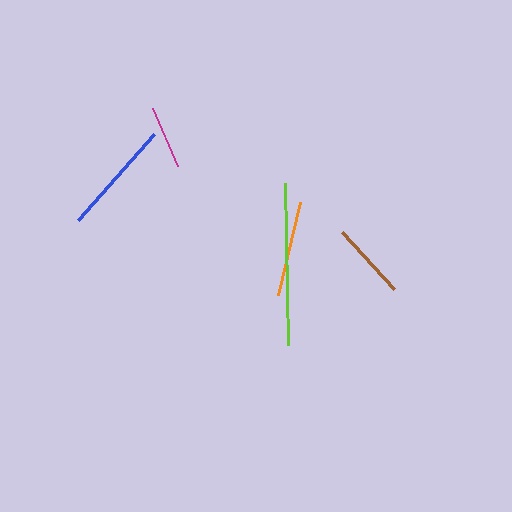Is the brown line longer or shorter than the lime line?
The lime line is longer than the brown line.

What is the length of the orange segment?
The orange segment is approximately 95 pixels long.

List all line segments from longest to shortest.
From longest to shortest: lime, blue, orange, brown, magenta.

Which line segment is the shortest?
The magenta line is the shortest at approximately 63 pixels.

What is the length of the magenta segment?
The magenta segment is approximately 63 pixels long.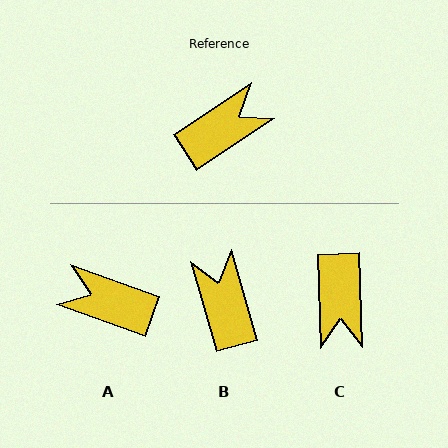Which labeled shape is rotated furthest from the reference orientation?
A, about 127 degrees away.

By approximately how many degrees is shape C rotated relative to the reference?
Approximately 122 degrees clockwise.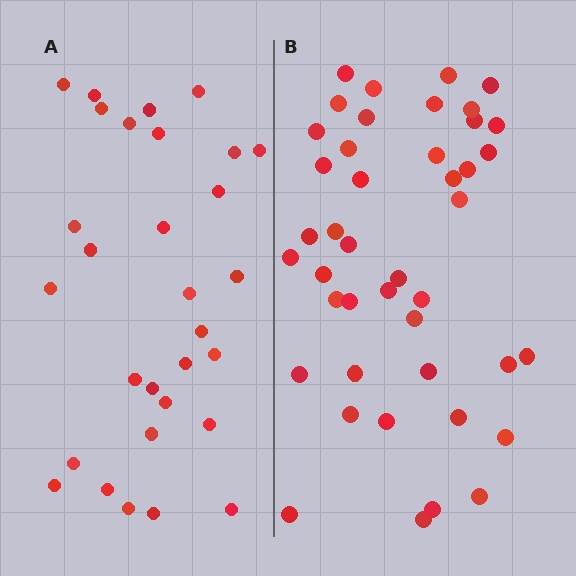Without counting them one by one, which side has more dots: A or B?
Region B (the right region) has more dots.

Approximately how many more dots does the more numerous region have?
Region B has approximately 15 more dots than region A.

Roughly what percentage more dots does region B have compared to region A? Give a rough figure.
About 45% more.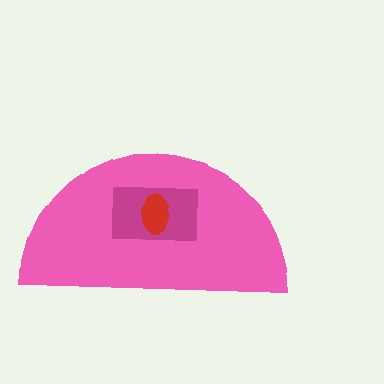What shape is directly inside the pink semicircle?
The magenta rectangle.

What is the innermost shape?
The red ellipse.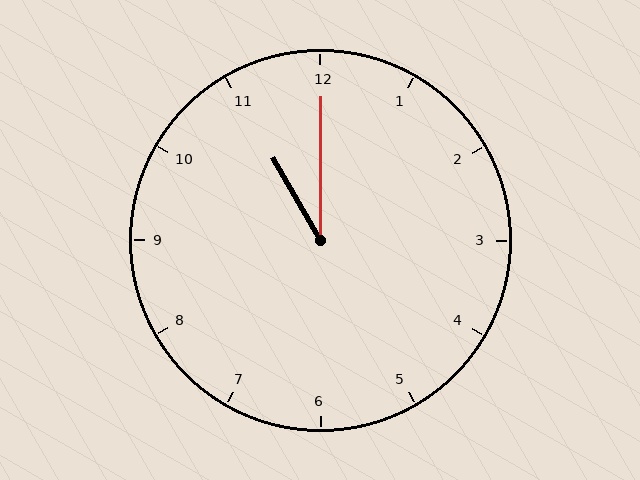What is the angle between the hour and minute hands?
Approximately 30 degrees.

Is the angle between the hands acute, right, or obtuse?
It is acute.